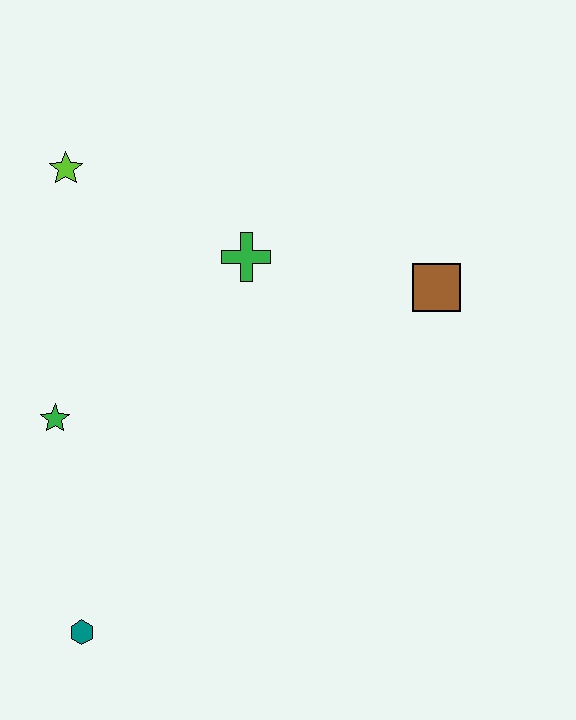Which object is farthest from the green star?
The brown square is farthest from the green star.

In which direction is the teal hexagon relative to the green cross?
The teal hexagon is below the green cross.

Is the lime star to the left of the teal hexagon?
Yes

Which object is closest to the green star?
The teal hexagon is closest to the green star.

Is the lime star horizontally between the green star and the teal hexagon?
Yes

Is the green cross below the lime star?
Yes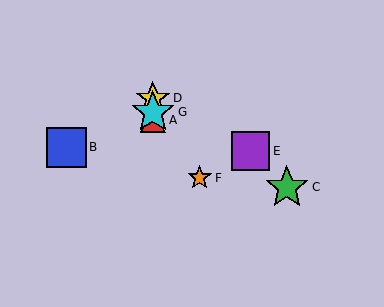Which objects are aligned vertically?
Objects A, D, G are aligned vertically.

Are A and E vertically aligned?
No, A is at x≈153 and E is at x≈250.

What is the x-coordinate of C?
Object C is at x≈287.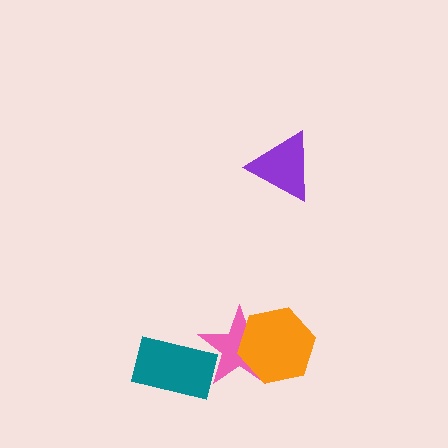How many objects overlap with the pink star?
2 objects overlap with the pink star.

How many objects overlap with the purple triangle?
0 objects overlap with the purple triangle.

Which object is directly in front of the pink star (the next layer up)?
The orange hexagon is directly in front of the pink star.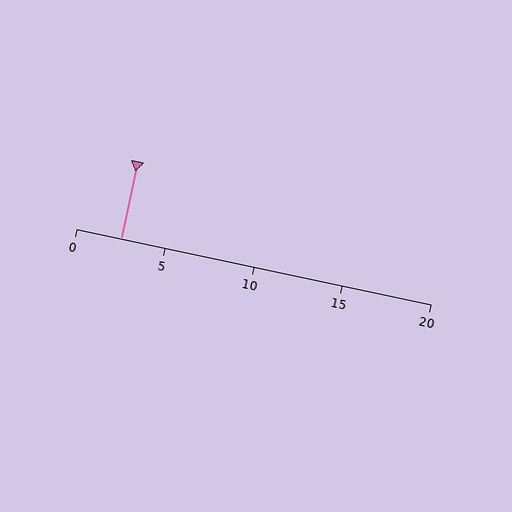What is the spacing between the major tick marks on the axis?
The major ticks are spaced 5 apart.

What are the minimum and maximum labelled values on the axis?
The axis runs from 0 to 20.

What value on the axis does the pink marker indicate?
The marker indicates approximately 2.5.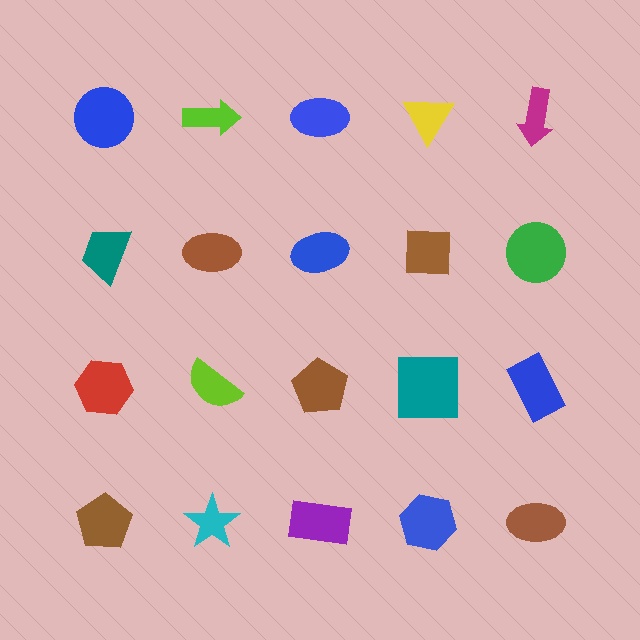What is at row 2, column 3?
A blue ellipse.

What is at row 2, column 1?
A teal trapezoid.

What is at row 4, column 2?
A cyan star.